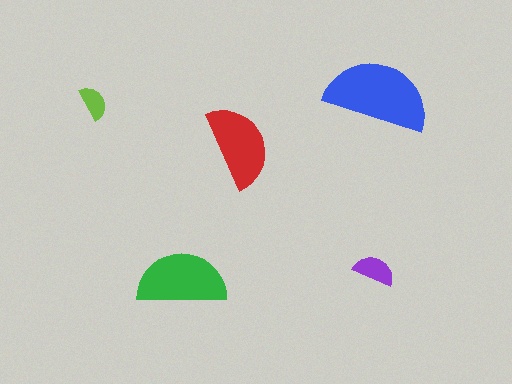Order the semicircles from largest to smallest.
the blue one, the green one, the red one, the purple one, the lime one.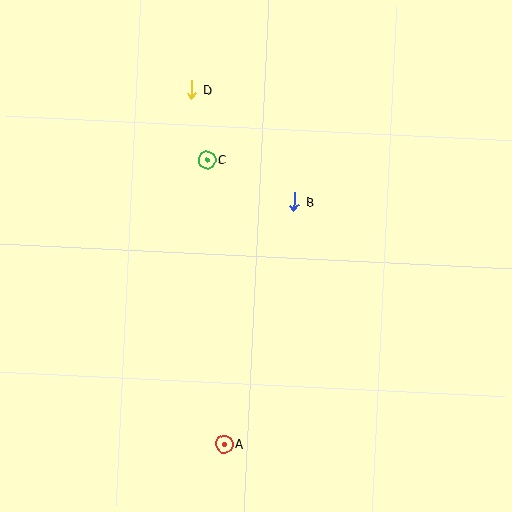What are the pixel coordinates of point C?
Point C is at (207, 160).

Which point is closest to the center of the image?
Point B at (294, 202) is closest to the center.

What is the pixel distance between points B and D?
The distance between B and D is 152 pixels.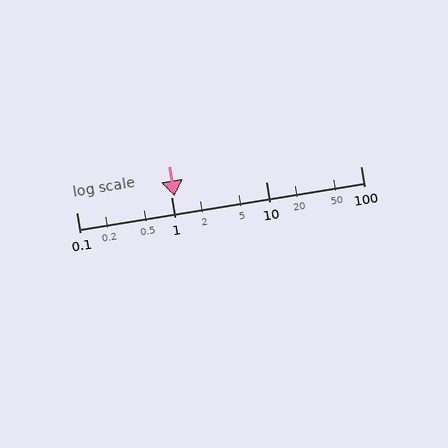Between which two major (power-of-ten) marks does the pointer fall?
The pointer is between 1 and 10.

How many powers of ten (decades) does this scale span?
The scale spans 3 decades, from 0.1 to 100.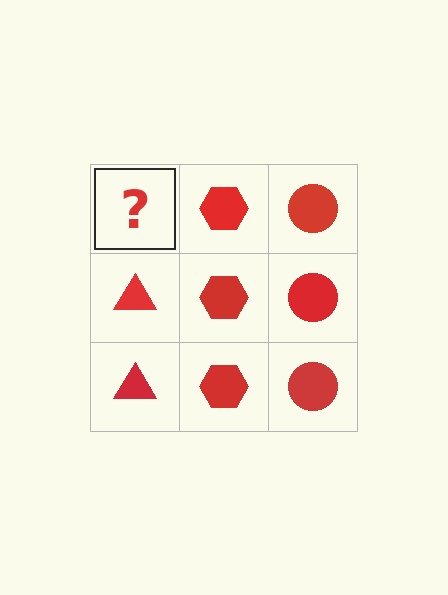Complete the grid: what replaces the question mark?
The question mark should be replaced with a red triangle.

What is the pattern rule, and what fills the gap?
The rule is that each column has a consistent shape. The gap should be filled with a red triangle.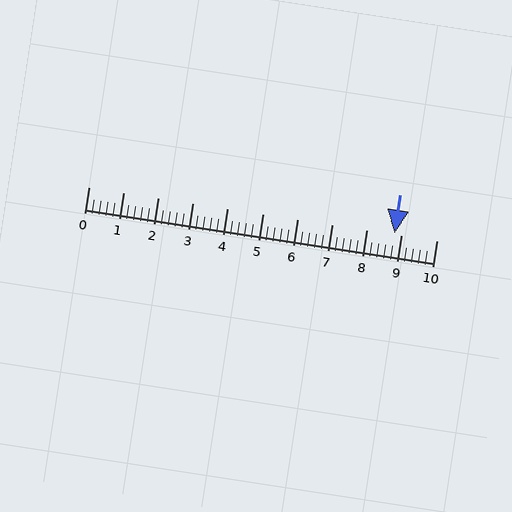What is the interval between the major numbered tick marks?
The major tick marks are spaced 1 units apart.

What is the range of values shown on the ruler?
The ruler shows values from 0 to 10.